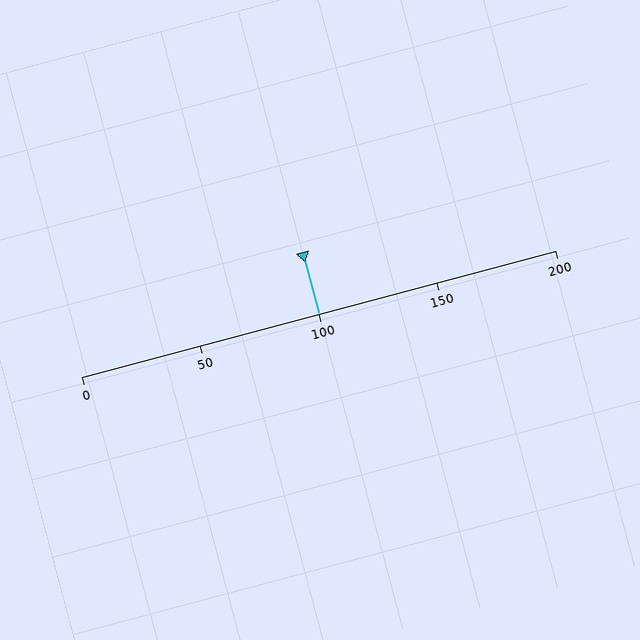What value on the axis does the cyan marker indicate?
The marker indicates approximately 100.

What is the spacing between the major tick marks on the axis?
The major ticks are spaced 50 apart.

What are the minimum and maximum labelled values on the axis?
The axis runs from 0 to 200.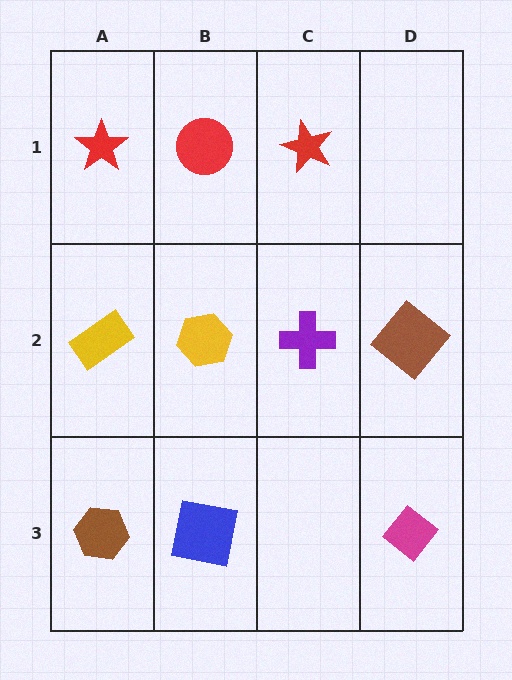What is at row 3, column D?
A magenta diamond.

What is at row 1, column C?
A red star.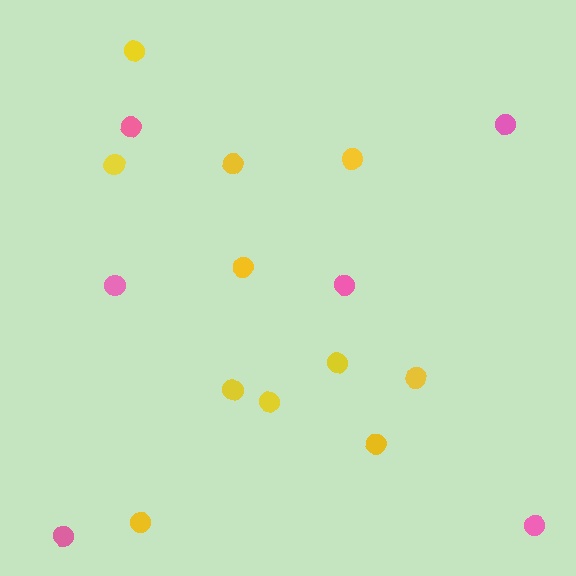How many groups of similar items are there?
There are 2 groups: one group of yellow circles (11) and one group of pink circles (6).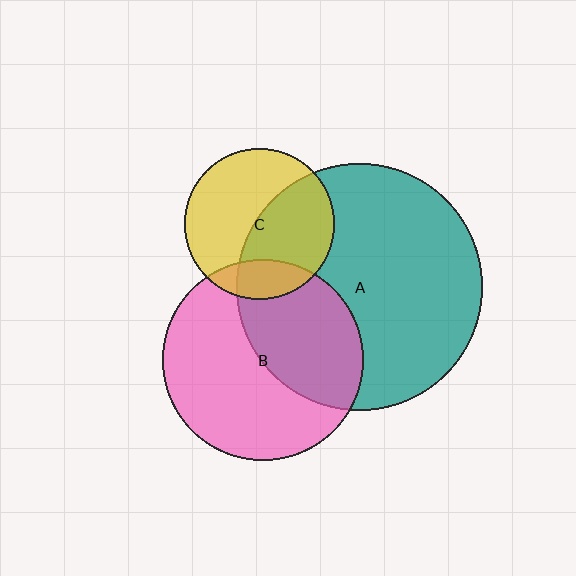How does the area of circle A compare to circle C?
Approximately 2.7 times.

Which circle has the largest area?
Circle A (teal).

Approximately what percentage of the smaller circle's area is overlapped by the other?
Approximately 15%.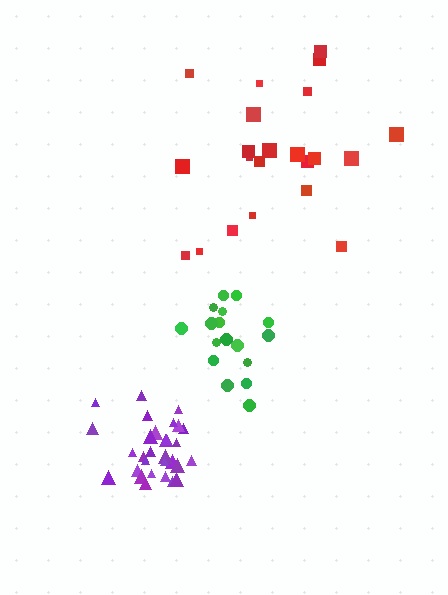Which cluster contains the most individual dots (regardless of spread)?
Purple (31).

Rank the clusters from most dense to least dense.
purple, green, red.